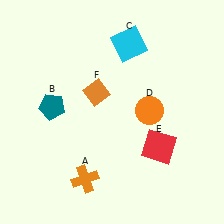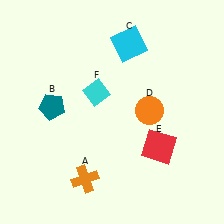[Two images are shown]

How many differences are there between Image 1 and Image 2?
There is 1 difference between the two images.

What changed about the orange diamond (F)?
In Image 1, F is orange. In Image 2, it changed to cyan.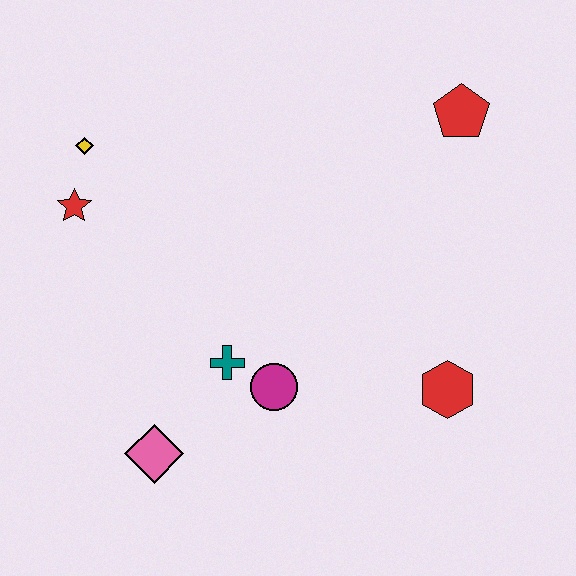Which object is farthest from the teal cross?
The red pentagon is farthest from the teal cross.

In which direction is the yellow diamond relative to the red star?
The yellow diamond is above the red star.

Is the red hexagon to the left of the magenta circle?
No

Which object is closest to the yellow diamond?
The red star is closest to the yellow diamond.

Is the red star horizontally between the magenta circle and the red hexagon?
No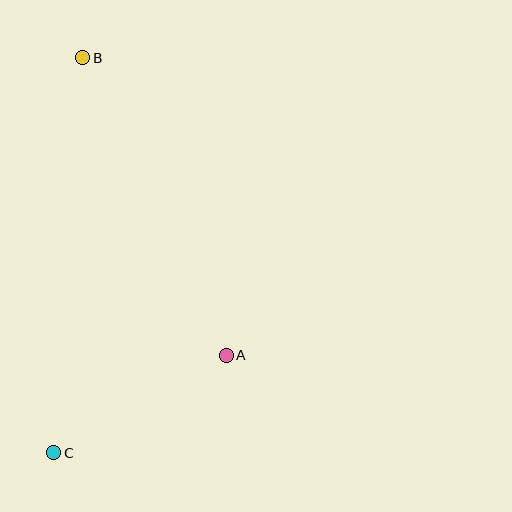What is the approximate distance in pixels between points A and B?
The distance between A and B is approximately 330 pixels.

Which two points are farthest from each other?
Points B and C are farthest from each other.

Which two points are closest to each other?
Points A and C are closest to each other.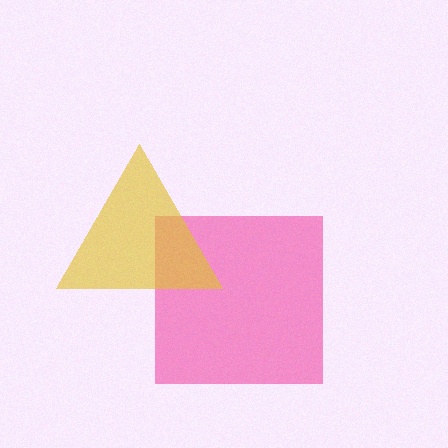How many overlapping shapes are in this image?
There are 2 overlapping shapes in the image.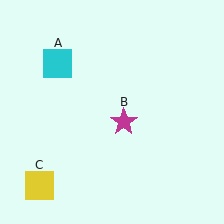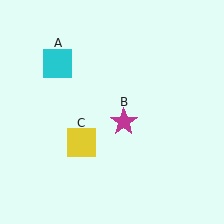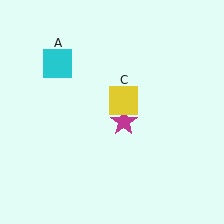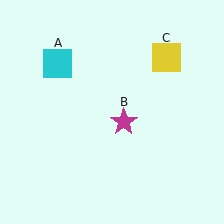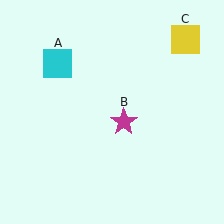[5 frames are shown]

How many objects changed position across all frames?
1 object changed position: yellow square (object C).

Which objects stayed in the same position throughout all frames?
Cyan square (object A) and magenta star (object B) remained stationary.